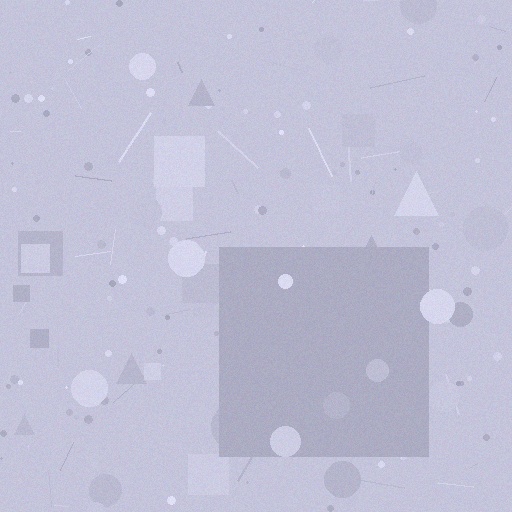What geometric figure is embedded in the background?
A square is embedded in the background.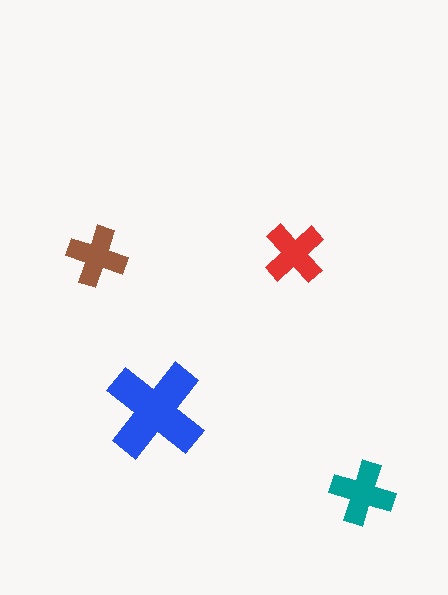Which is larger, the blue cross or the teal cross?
The blue one.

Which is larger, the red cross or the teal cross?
The teal one.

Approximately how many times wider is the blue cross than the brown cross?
About 1.5 times wider.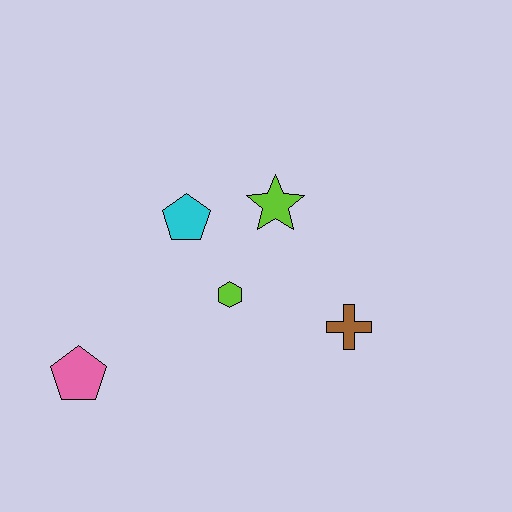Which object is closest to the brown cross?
The lime hexagon is closest to the brown cross.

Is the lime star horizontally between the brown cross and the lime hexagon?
Yes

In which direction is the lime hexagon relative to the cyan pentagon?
The lime hexagon is below the cyan pentagon.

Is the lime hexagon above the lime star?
No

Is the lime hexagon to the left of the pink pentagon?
No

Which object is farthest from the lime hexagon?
The pink pentagon is farthest from the lime hexagon.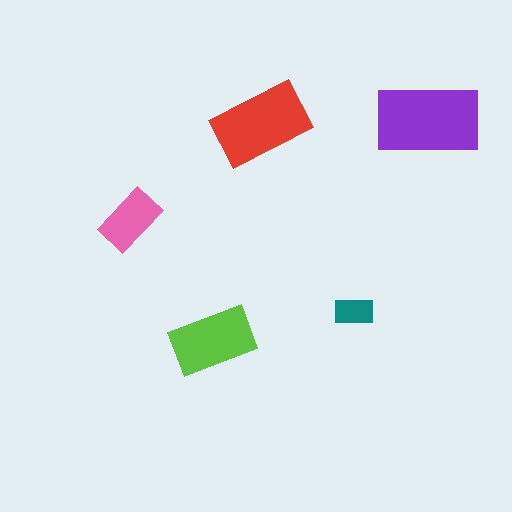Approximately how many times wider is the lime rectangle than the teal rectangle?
About 2 times wider.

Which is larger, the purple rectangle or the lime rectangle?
The purple one.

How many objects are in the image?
There are 5 objects in the image.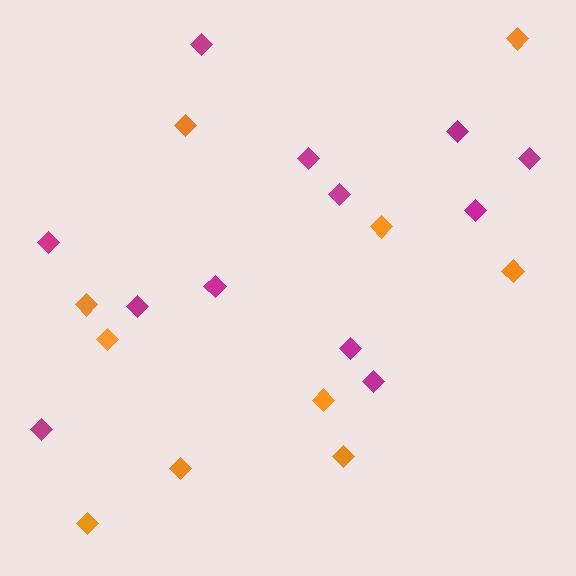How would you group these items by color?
There are 2 groups: one group of orange diamonds (10) and one group of magenta diamonds (12).